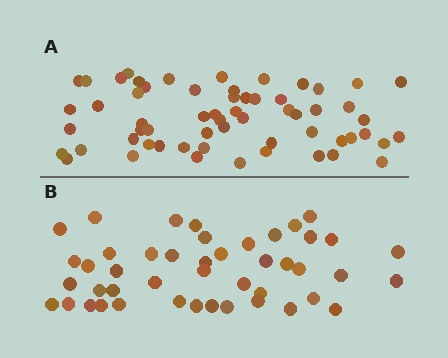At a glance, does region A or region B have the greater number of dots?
Region A (the top region) has more dots.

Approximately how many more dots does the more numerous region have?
Region A has approximately 15 more dots than region B.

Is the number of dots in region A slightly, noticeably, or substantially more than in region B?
Region A has noticeably more, but not dramatically so. The ratio is roughly 1.3 to 1.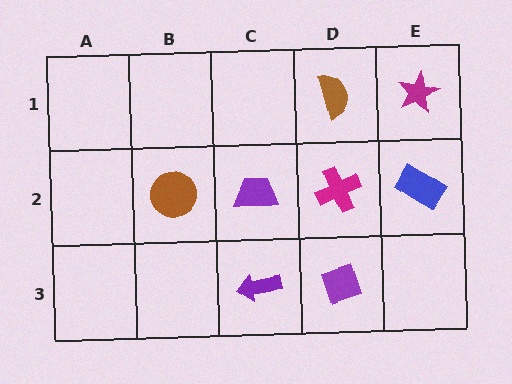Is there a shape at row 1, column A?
No, that cell is empty.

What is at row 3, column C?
A purple arrow.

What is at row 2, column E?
A blue rectangle.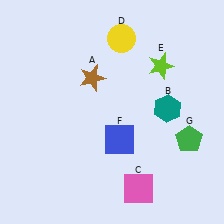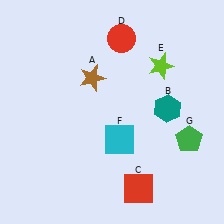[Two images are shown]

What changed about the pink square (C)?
In Image 1, C is pink. In Image 2, it changed to red.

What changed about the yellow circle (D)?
In Image 1, D is yellow. In Image 2, it changed to red.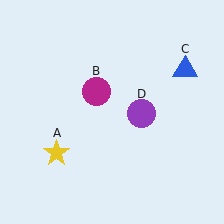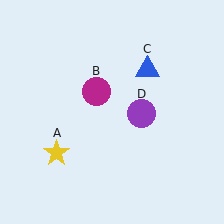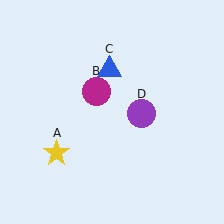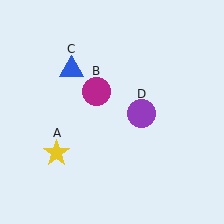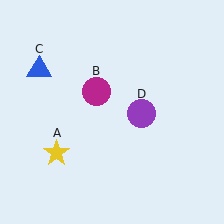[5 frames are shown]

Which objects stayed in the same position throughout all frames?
Yellow star (object A) and magenta circle (object B) and purple circle (object D) remained stationary.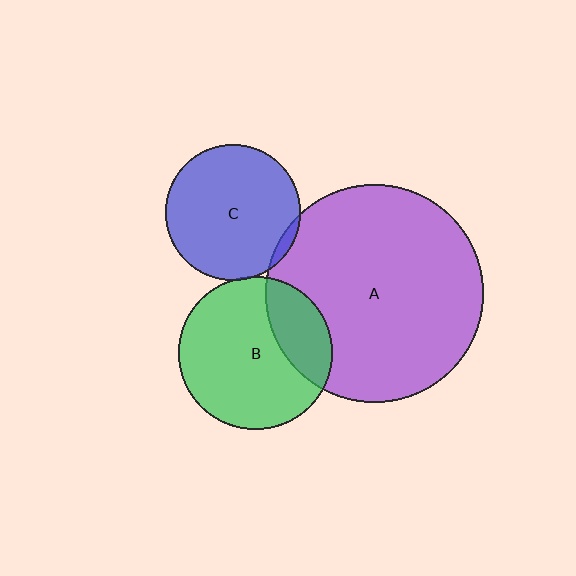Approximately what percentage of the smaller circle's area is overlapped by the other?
Approximately 5%.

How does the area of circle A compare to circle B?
Approximately 2.0 times.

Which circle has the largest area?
Circle A (purple).